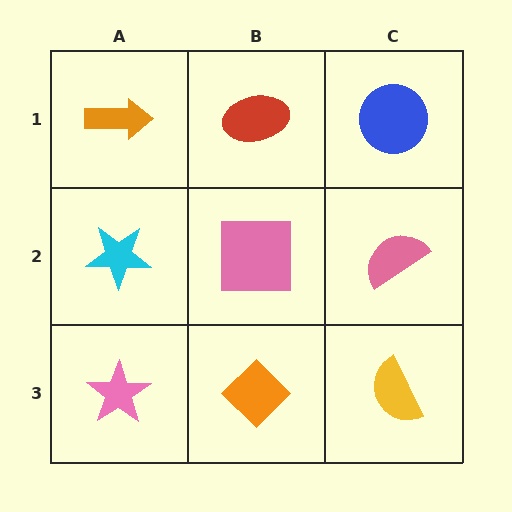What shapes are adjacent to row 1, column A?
A cyan star (row 2, column A), a red ellipse (row 1, column B).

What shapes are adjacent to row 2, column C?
A blue circle (row 1, column C), a yellow semicircle (row 3, column C), a pink square (row 2, column B).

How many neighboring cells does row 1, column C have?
2.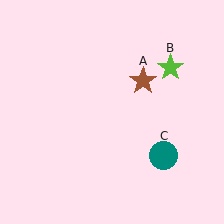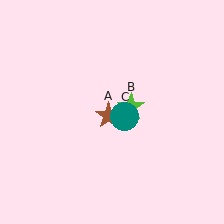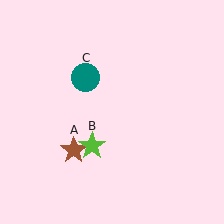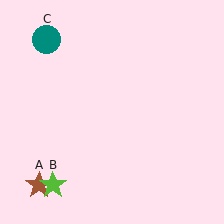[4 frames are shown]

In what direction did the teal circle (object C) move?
The teal circle (object C) moved up and to the left.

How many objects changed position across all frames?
3 objects changed position: brown star (object A), lime star (object B), teal circle (object C).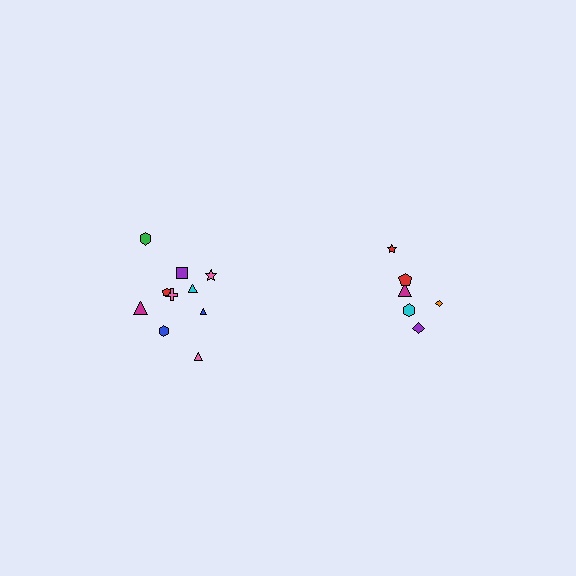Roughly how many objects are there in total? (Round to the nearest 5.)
Roughly 15 objects in total.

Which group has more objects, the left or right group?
The left group.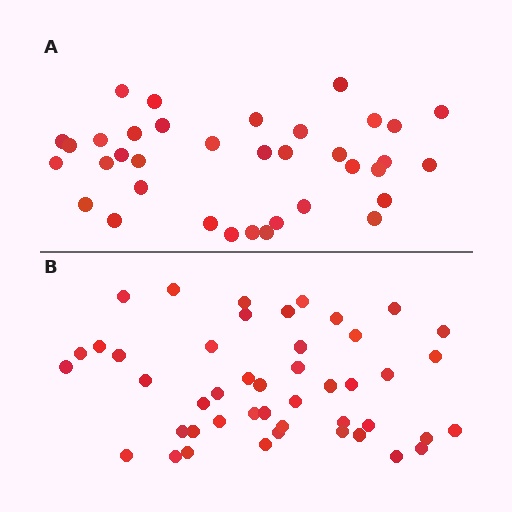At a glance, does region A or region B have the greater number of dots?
Region B (the bottom region) has more dots.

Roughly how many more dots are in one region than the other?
Region B has roughly 10 or so more dots than region A.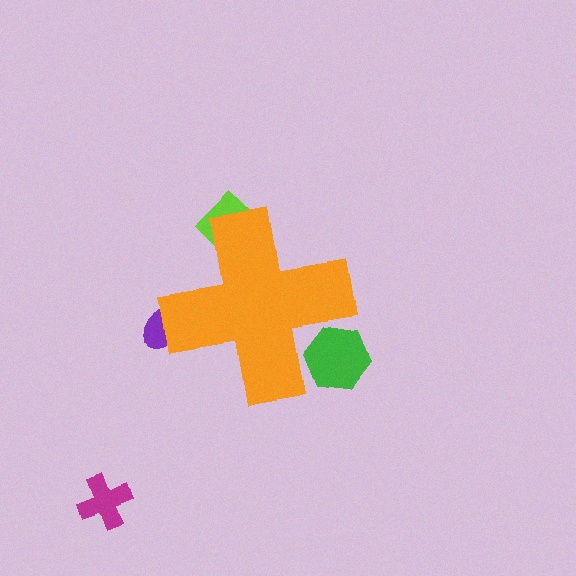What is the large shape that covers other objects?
An orange cross.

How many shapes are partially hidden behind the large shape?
3 shapes are partially hidden.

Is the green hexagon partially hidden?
Yes, the green hexagon is partially hidden behind the orange cross.